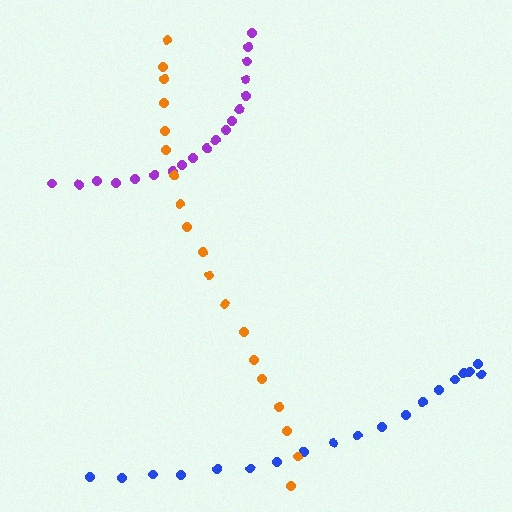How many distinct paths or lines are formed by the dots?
There are 3 distinct paths.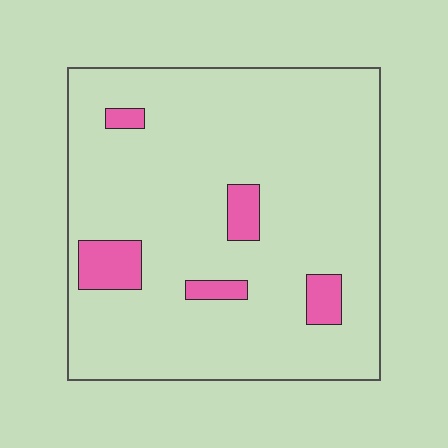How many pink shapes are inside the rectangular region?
5.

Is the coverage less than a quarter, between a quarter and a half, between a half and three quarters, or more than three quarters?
Less than a quarter.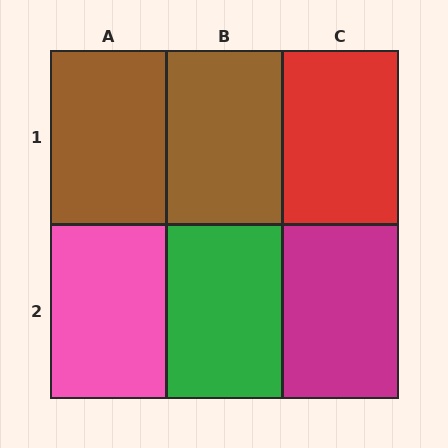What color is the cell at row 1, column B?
Brown.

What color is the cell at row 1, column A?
Brown.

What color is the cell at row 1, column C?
Red.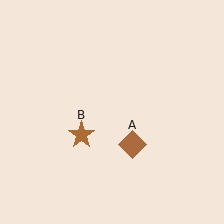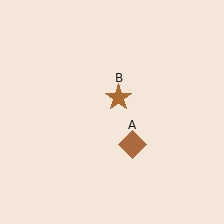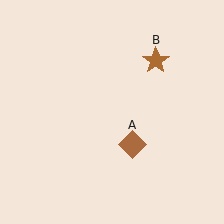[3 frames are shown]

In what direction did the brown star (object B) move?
The brown star (object B) moved up and to the right.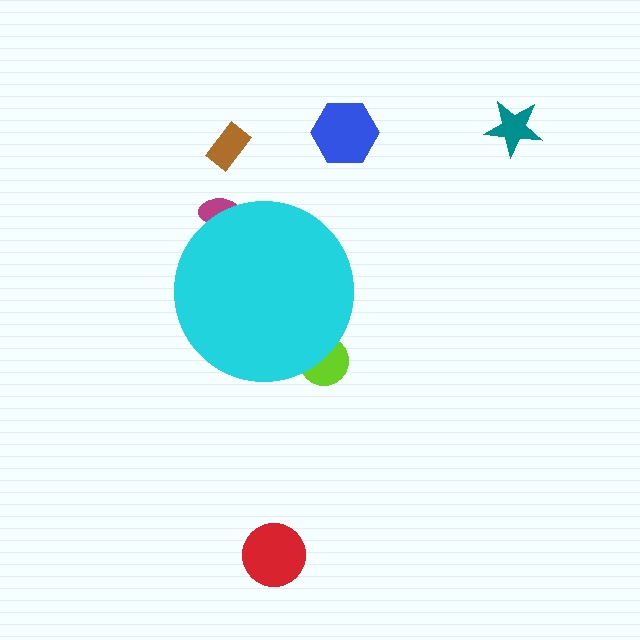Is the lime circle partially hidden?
Yes, the lime circle is partially hidden behind the cyan circle.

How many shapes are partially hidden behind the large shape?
2 shapes are partially hidden.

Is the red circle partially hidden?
No, the red circle is fully visible.